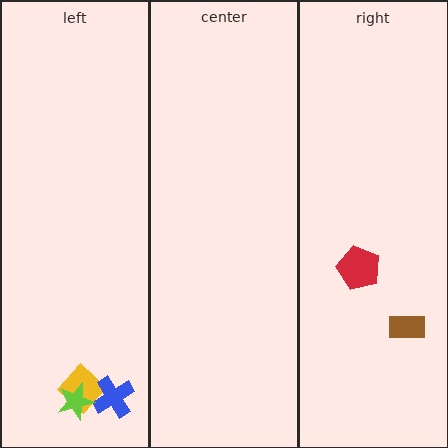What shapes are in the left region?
The yellow diamond, the blue cross, the lime star.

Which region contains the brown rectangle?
The right region.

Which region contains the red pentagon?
The right region.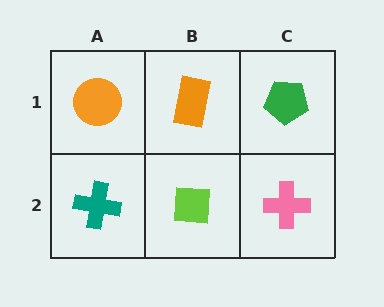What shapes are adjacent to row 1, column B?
A lime square (row 2, column B), an orange circle (row 1, column A), a green pentagon (row 1, column C).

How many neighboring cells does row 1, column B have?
3.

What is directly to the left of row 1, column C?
An orange rectangle.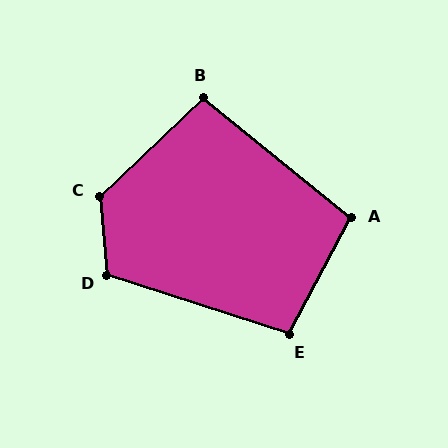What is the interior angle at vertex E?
Approximately 100 degrees (obtuse).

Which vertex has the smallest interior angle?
B, at approximately 98 degrees.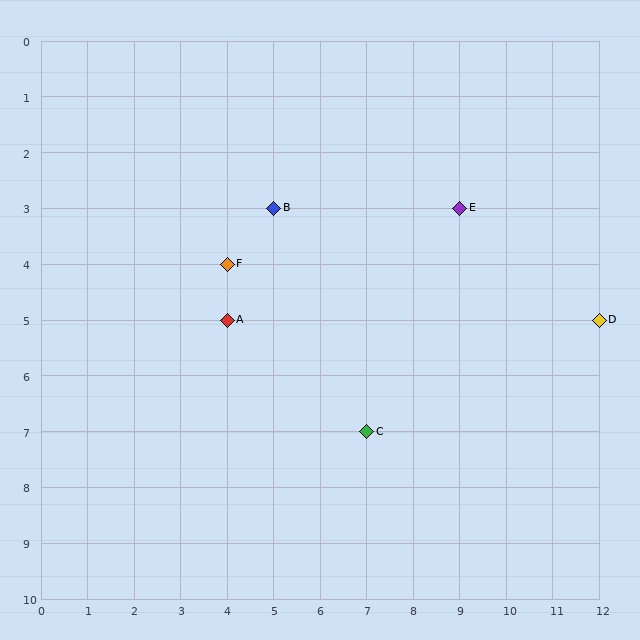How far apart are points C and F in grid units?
Points C and F are 3 columns and 3 rows apart (about 4.2 grid units diagonally).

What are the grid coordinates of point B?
Point B is at grid coordinates (5, 3).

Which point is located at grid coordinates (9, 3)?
Point E is at (9, 3).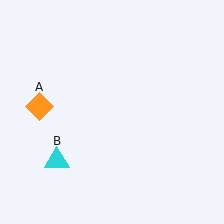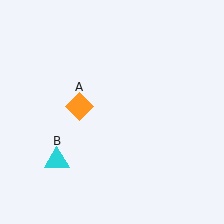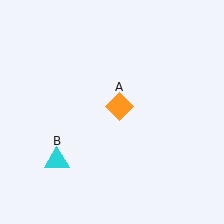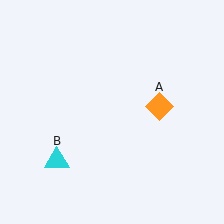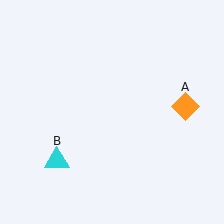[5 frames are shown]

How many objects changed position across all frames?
1 object changed position: orange diamond (object A).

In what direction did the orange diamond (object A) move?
The orange diamond (object A) moved right.